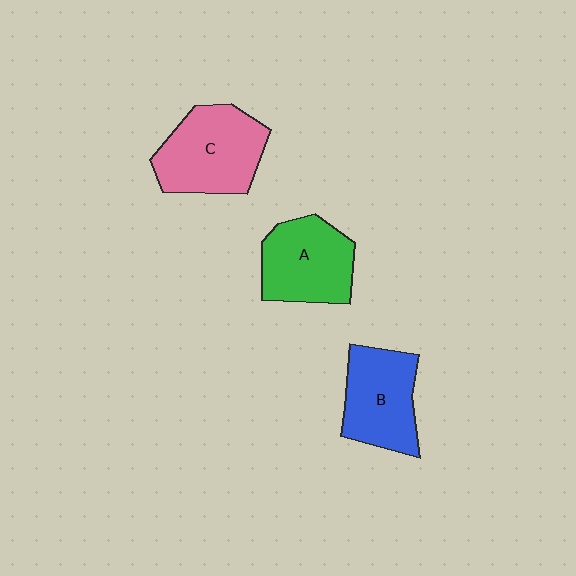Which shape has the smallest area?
Shape B (blue).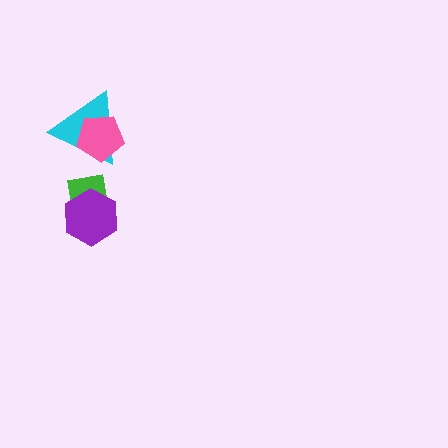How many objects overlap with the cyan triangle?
1 object overlaps with the cyan triangle.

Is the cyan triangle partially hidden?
Yes, it is partially covered by another shape.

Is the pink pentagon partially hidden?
No, no other shape covers it.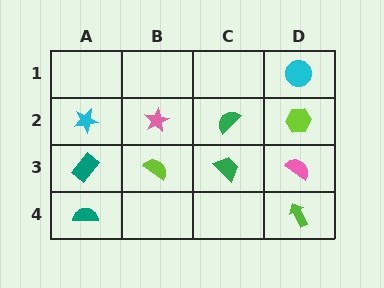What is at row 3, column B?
A lime semicircle.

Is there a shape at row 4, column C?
No, that cell is empty.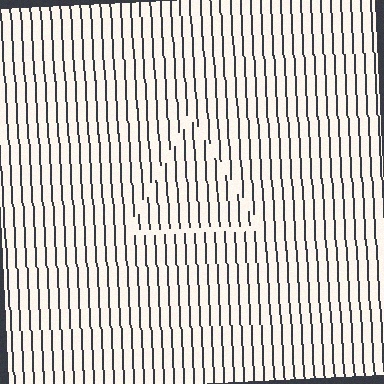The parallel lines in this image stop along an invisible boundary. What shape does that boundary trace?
An illusory triangle. The interior of the shape contains the same grating, shifted by half a period — the contour is defined by the phase discontinuity where line-ends from the inner and outer gratings abut.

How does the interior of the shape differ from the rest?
The interior of the shape contains the same grating, shifted by half a period — the contour is defined by the phase discontinuity where line-ends from the inner and outer gratings abut.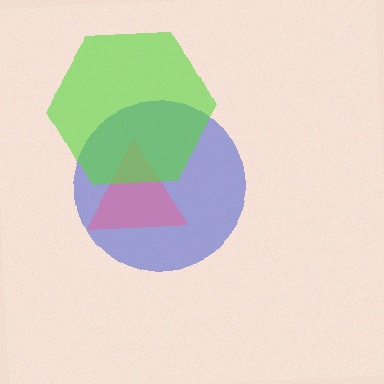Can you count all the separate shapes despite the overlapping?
Yes, there are 3 separate shapes.